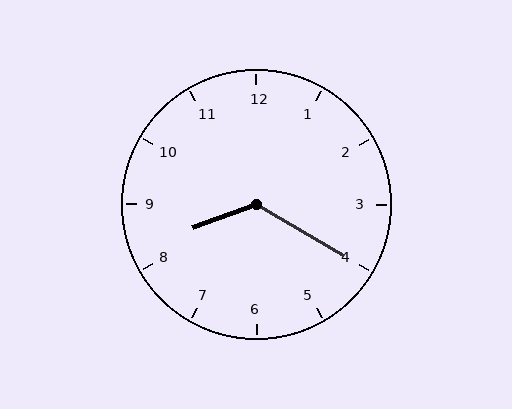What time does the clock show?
8:20.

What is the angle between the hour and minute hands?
Approximately 130 degrees.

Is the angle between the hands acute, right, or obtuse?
It is obtuse.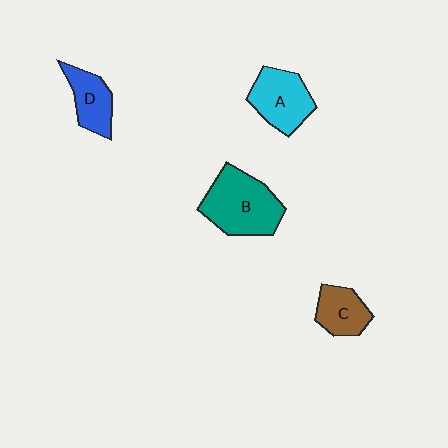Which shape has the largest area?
Shape B (teal).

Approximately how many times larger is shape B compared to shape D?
Approximately 1.8 times.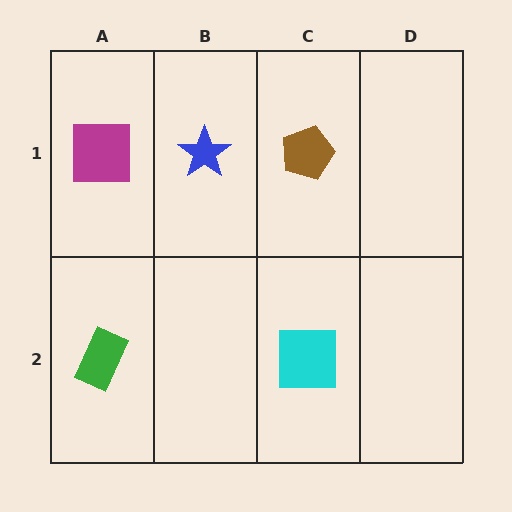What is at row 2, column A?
A green rectangle.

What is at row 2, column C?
A cyan square.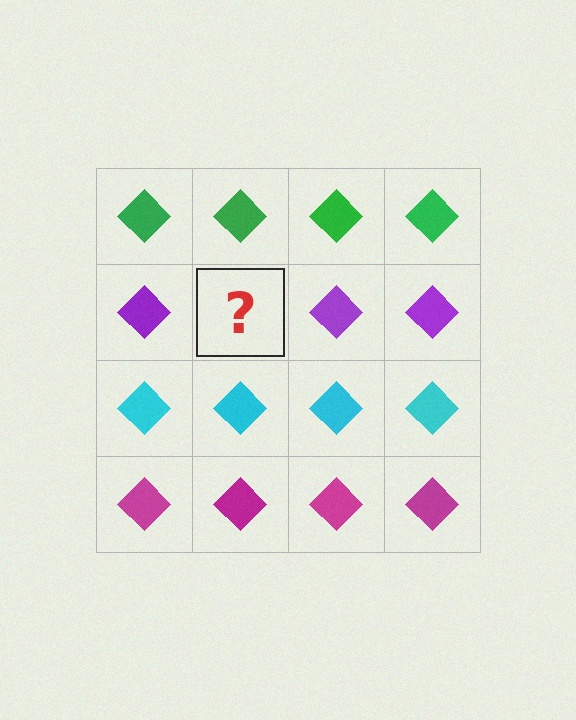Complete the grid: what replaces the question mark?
The question mark should be replaced with a purple diamond.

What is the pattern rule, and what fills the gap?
The rule is that each row has a consistent color. The gap should be filled with a purple diamond.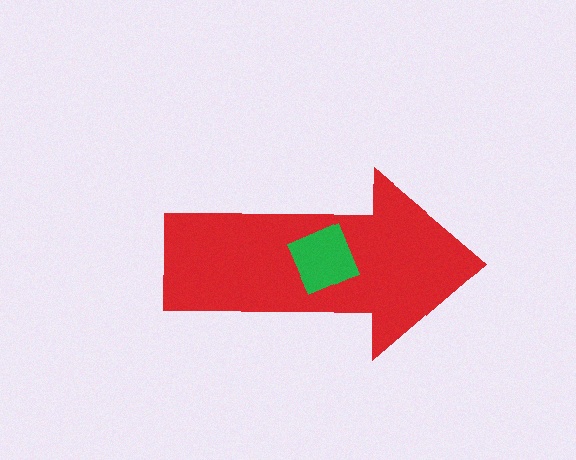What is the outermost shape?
The red arrow.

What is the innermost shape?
The green diamond.